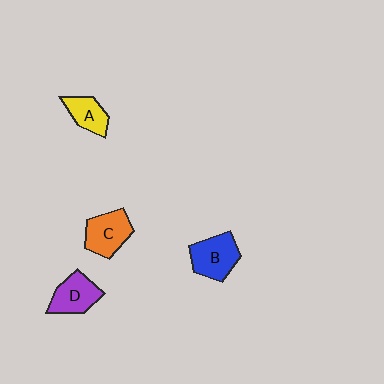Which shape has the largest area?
Shape B (blue).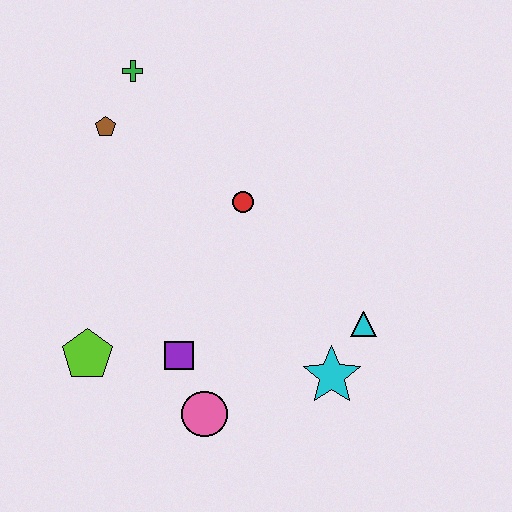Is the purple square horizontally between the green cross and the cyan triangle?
Yes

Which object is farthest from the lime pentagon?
The green cross is farthest from the lime pentagon.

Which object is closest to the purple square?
The pink circle is closest to the purple square.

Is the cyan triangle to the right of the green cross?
Yes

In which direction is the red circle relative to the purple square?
The red circle is above the purple square.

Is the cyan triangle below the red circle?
Yes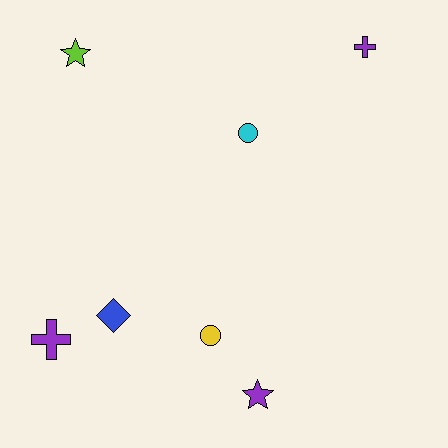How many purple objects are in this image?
There are 3 purple objects.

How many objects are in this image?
There are 7 objects.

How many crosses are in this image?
There are 2 crosses.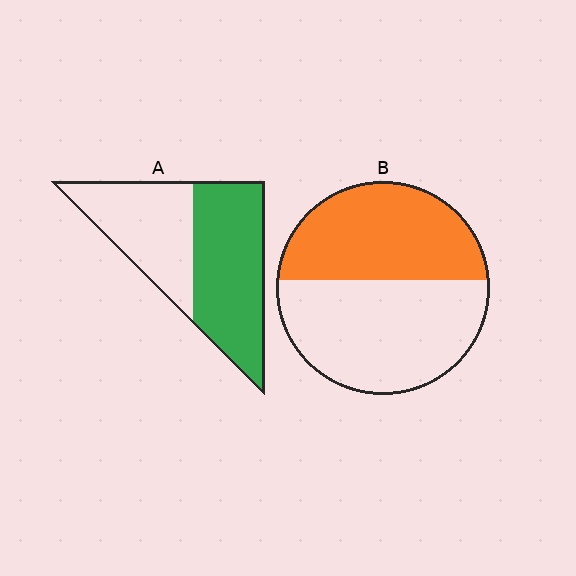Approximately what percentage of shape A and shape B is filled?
A is approximately 55% and B is approximately 45%.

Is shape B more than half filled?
No.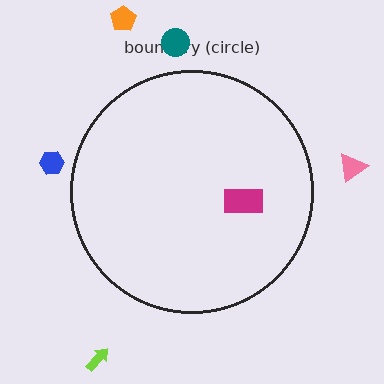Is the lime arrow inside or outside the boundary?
Outside.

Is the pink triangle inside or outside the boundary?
Outside.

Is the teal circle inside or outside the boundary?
Outside.